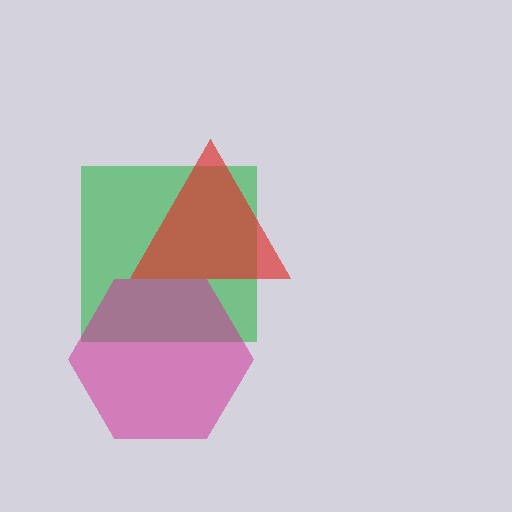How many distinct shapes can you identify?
There are 3 distinct shapes: a green square, a red triangle, a magenta hexagon.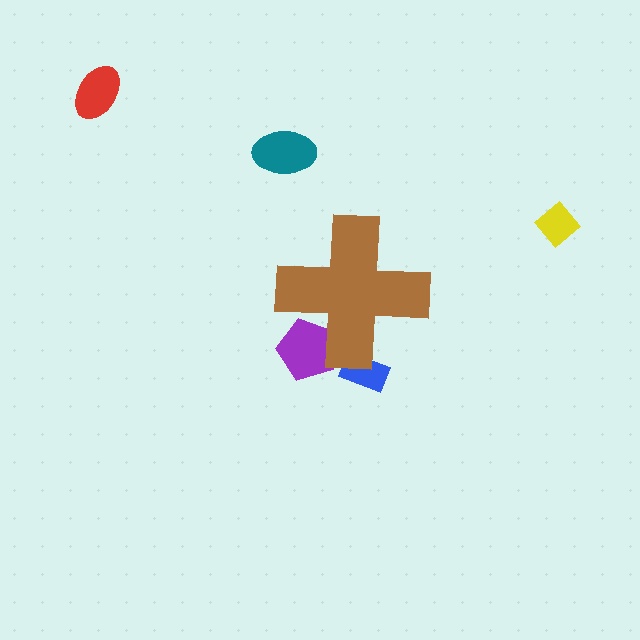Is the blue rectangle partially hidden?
Yes, the blue rectangle is partially hidden behind the brown cross.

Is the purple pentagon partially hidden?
Yes, the purple pentagon is partially hidden behind the brown cross.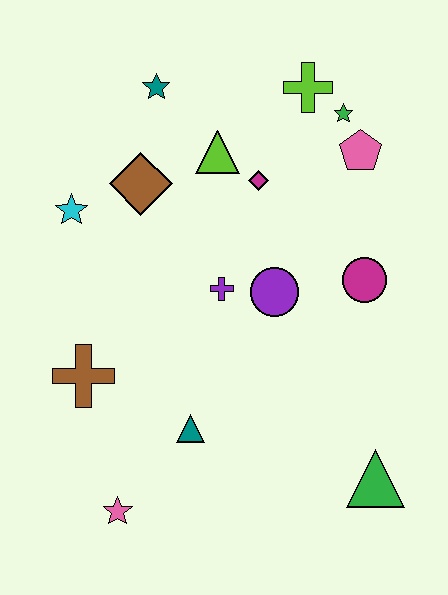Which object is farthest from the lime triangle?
The pink star is farthest from the lime triangle.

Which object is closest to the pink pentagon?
The green star is closest to the pink pentagon.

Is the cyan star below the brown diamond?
Yes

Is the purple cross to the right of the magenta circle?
No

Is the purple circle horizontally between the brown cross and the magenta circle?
Yes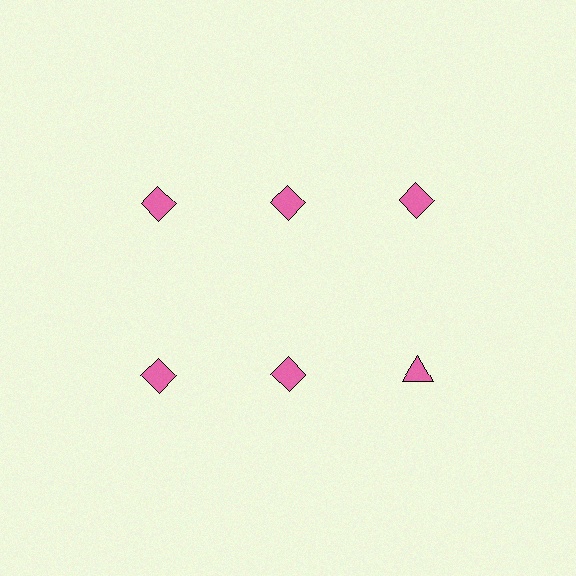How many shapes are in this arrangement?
There are 6 shapes arranged in a grid pattern.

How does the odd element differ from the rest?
It has a different shape: triangle instead of diamond.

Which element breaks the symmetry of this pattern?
The pink triangle in the second row, center column breaks the symmetry. All other shapes are pink diamonds.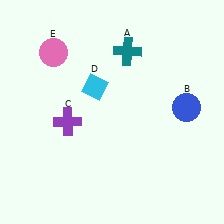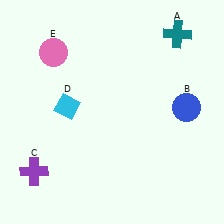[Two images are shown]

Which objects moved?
The objects that moved are: the teal cross (A), the purple cross (C), the cyan diamond (D).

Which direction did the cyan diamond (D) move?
The cyan diamond (D) moved left.